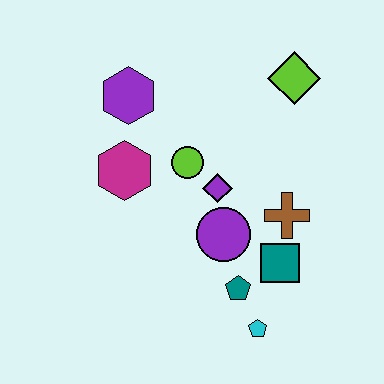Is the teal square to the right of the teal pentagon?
Yes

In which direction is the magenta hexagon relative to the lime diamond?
The magenta hexagon is to the left of the lime diamond.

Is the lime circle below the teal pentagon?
No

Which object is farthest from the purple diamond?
The cyan pentagon is farthest from the purple diamond.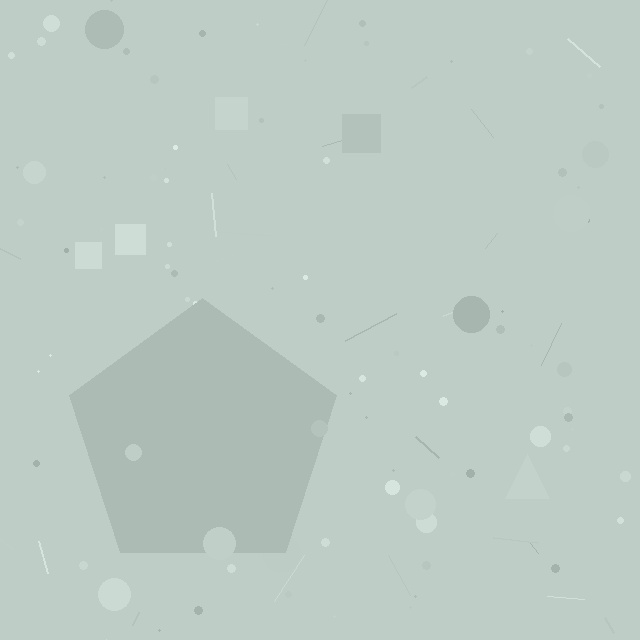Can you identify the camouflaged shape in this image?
The camouflaged shape is a pentagon.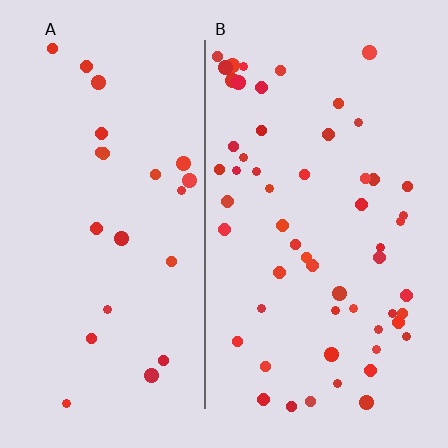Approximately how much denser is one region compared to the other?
Approximately 2.5× — region B over region A.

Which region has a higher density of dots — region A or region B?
B (the right).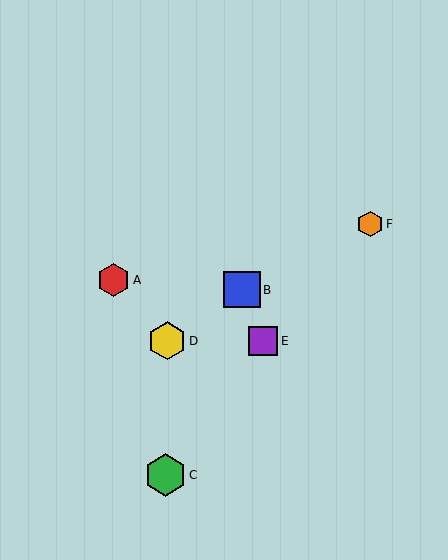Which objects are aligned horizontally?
Objects D, E are aligned horizontally.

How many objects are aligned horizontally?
2 objects (D, E) are aligned horizontally.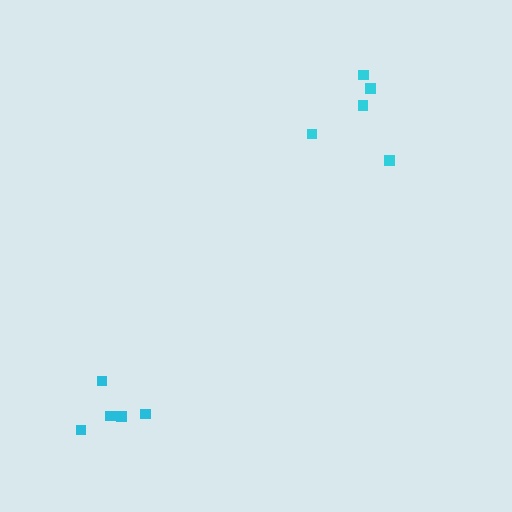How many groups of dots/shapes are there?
There are 2 groups.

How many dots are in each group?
Group 1: 5 dots, Group 2: 5 dots (10 total).